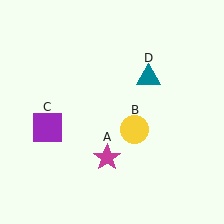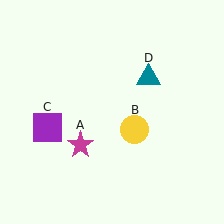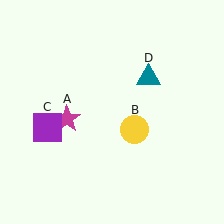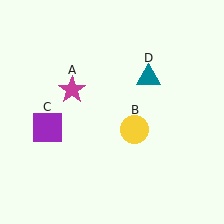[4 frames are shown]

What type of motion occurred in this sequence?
The magenta star (object A) rotated clockwise around the center of the scene.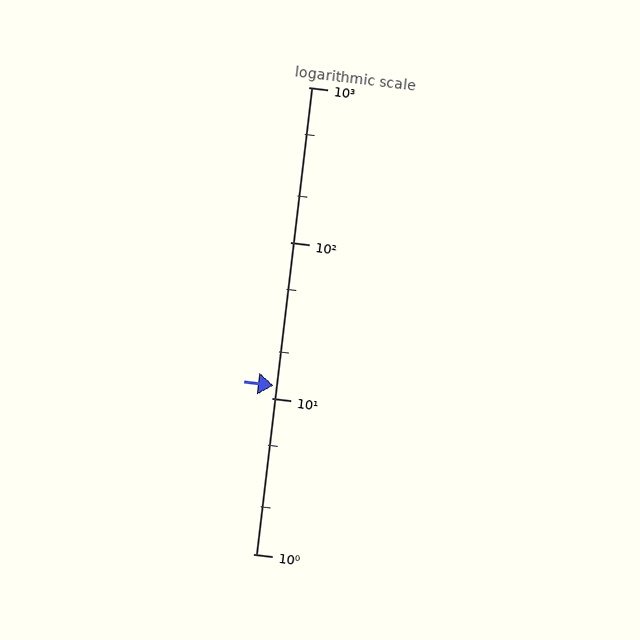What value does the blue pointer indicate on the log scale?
The pointer indicates approximately 12.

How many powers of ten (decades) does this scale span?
The scale spans 3 decades, from 1 to 1000.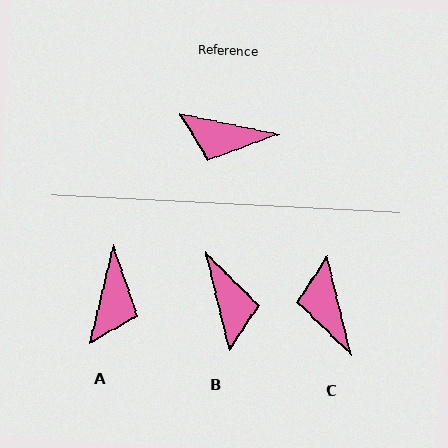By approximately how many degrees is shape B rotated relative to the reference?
Approximately 115 degrees counter-clockwise.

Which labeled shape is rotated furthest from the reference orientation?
B, about 115 degrees away.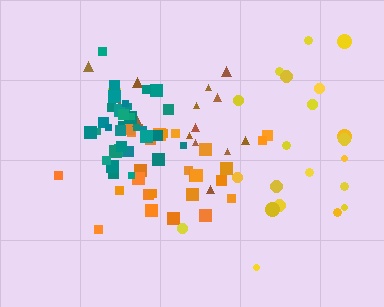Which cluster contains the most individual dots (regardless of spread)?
Teal (35).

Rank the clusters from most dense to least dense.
teal, orange, brown, yellow.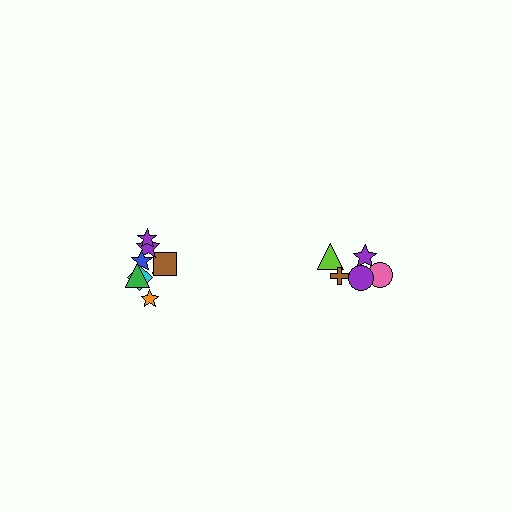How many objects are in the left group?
There are 8 objects.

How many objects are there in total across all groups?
There are 13 objects.